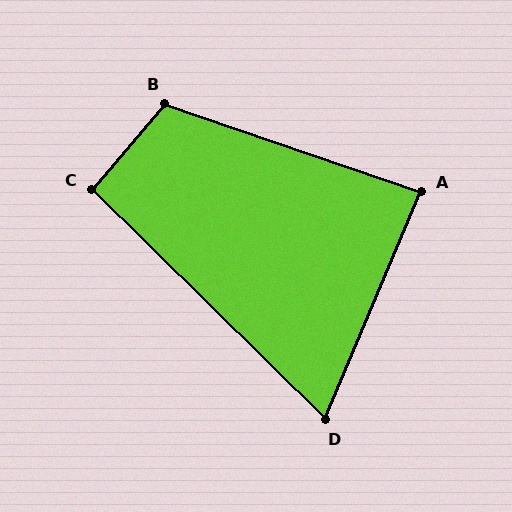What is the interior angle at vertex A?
Approximately 86 degrees (approximately right).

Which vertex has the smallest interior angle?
D, at approximately 68 degrees.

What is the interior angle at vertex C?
Approximately 94 degrees (approximately right).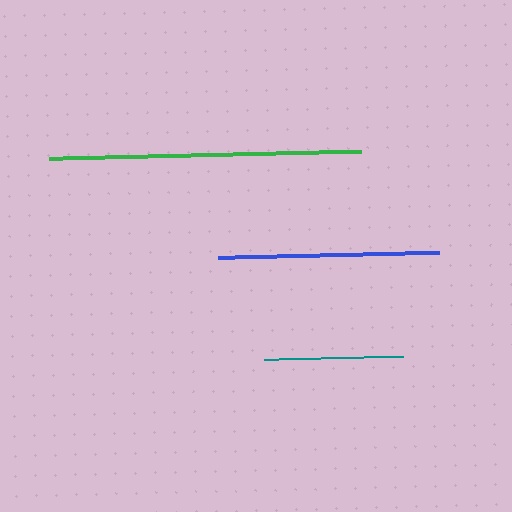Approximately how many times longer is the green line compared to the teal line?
The green line is approximately 2.2 times the length of the teal line.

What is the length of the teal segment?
The teal segment is approximately 139 pixels long.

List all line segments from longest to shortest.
From longest to shortest: green, blue, teal.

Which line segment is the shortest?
The teal line is the shortest at approximately 139 pixels.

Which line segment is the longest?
The green line is the longest at approximately 312 pixels.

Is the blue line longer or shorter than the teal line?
The blue line is longer than the teal line.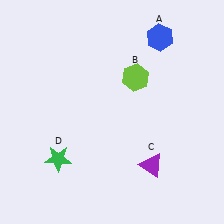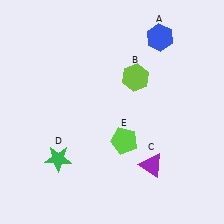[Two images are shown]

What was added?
A lime pentagon (E) was added in Image 2.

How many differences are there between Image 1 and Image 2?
There is 1 difference between the two images.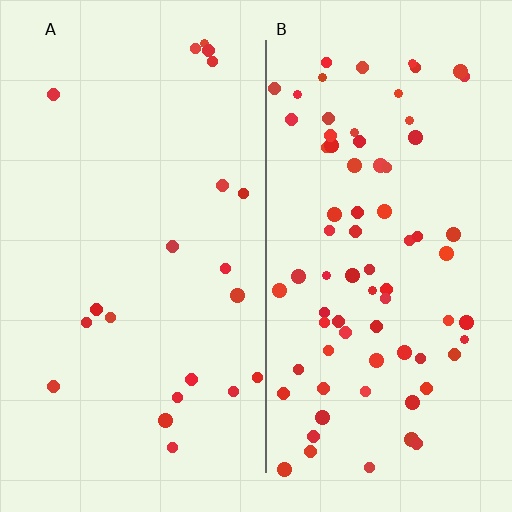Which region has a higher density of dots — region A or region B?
B (the right).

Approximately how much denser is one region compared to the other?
Approximately 3.6× — region B over region A.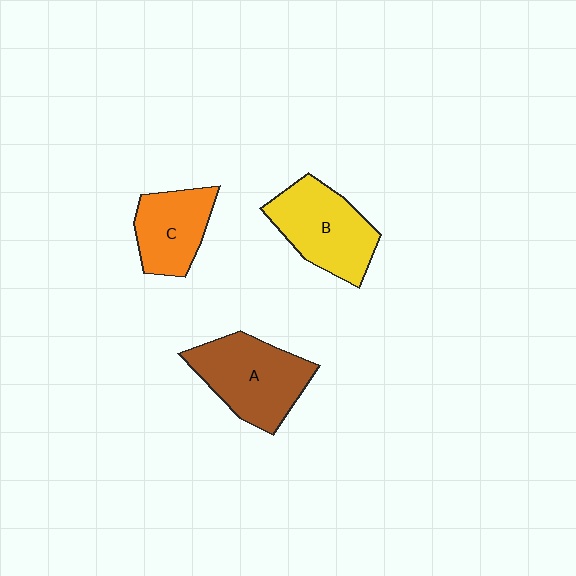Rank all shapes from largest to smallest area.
From largest to smallest: A (brown), B (yellow), C (orange).